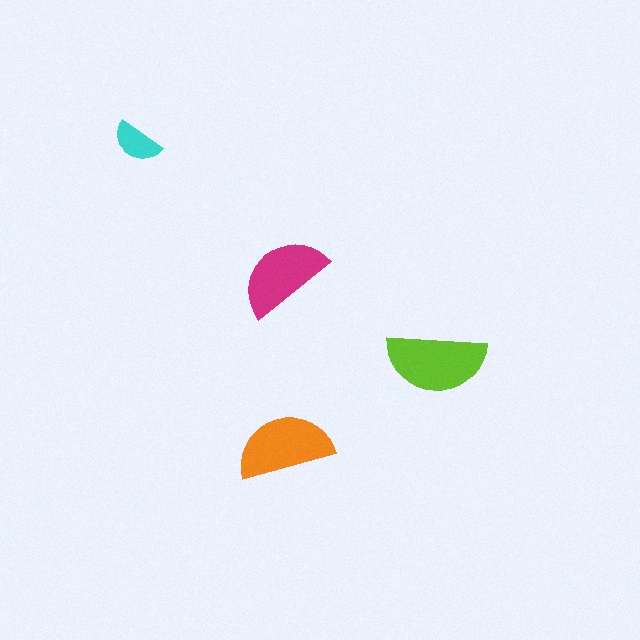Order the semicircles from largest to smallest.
the lime one, the orange one, the magenta one, the cyan one.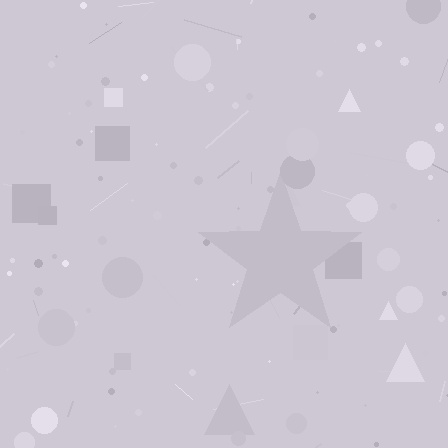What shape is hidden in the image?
A star is hidden in the image.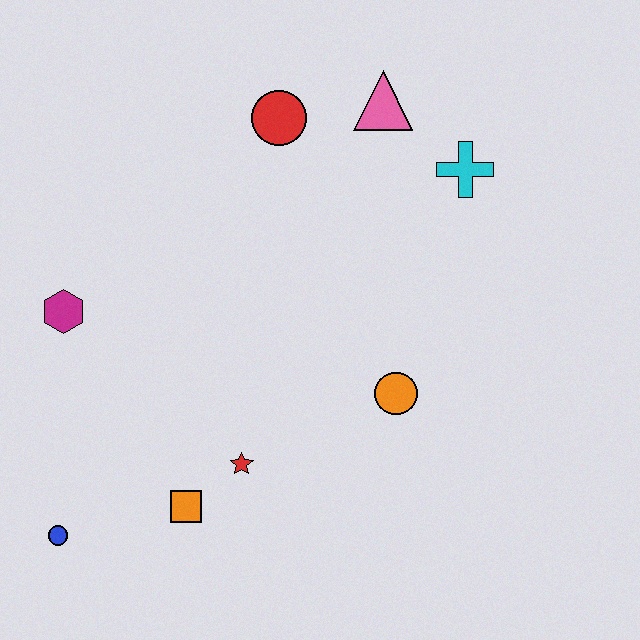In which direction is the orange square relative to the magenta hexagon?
The orange square is below the magenta hexagon.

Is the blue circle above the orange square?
No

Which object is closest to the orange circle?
The red star is closest to the orange circle.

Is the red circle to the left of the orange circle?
Yes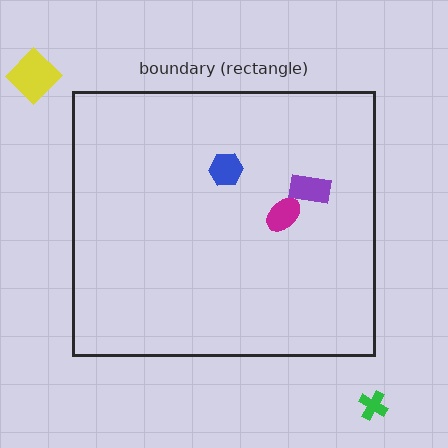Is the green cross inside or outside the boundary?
Outside.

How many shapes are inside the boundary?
3 inside, 2 outside.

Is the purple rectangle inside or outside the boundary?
Inside.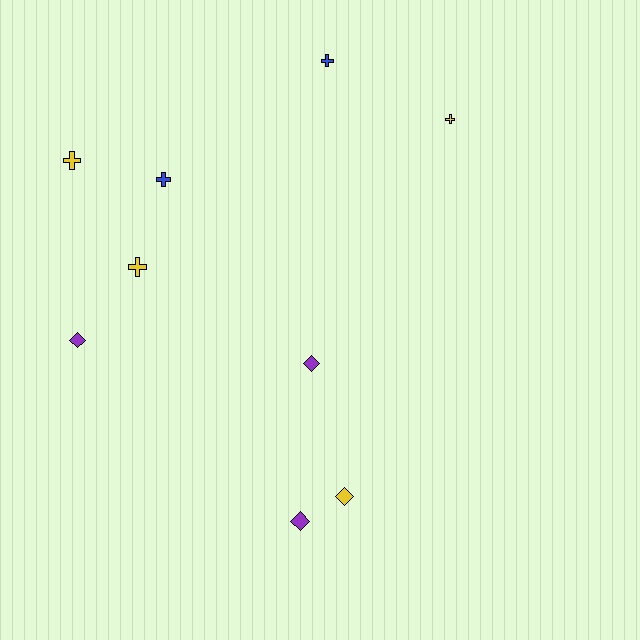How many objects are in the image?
There are 9 objects.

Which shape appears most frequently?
Cross, with 5 objects.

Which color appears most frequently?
Yellow, with 4 objects.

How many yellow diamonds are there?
There is 1 yellow diamond.